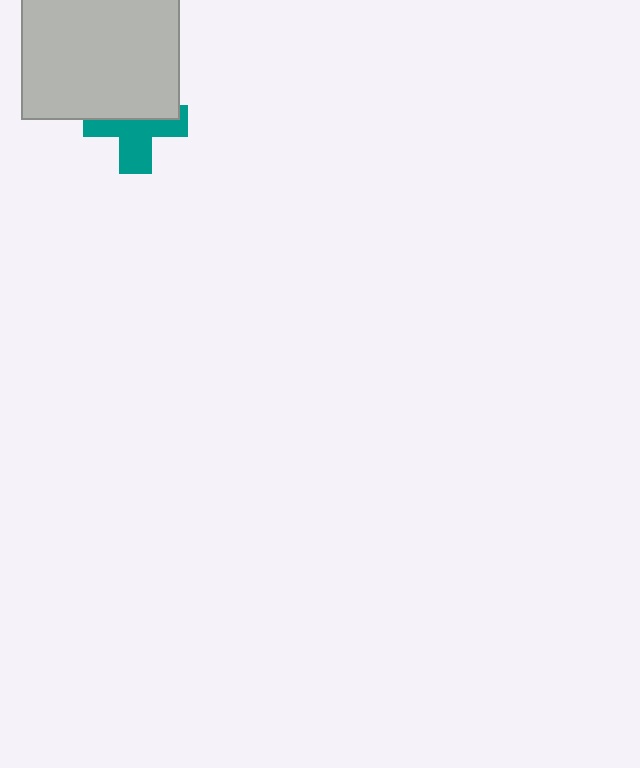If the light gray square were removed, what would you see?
You would see the complete teal cross.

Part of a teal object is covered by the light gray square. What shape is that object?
It is a cross.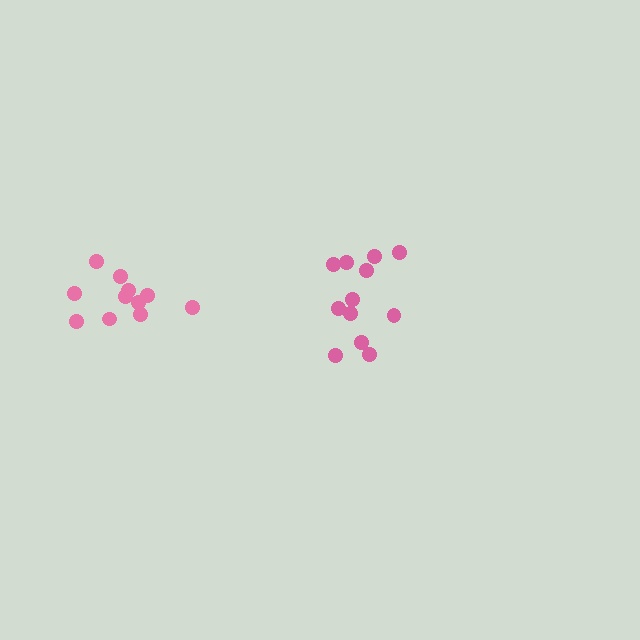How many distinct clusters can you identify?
There are 2 distinct clusters.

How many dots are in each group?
Group 1: 11 dots, Group 2: 12 dots (23 total).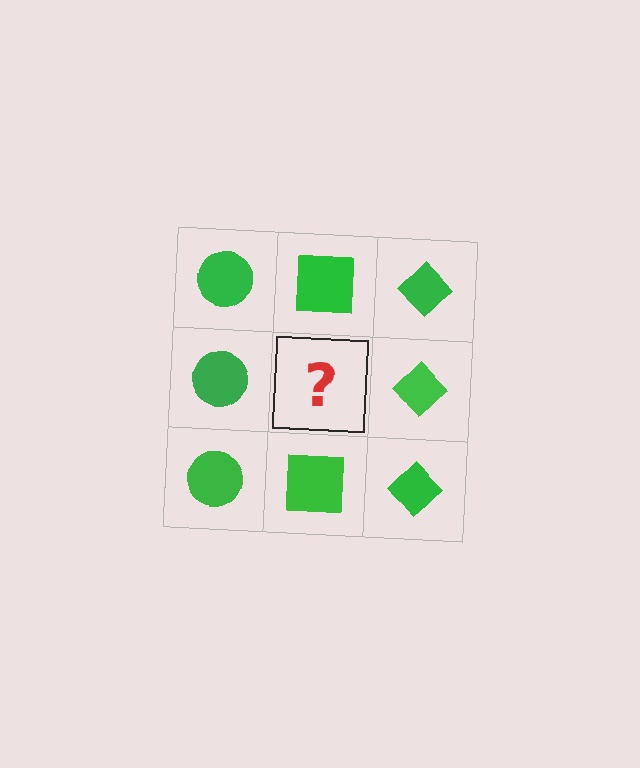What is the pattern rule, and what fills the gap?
The rule is that each column has a consistent shape. The gap should be filled with a green square.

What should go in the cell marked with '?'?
The missing cell should contain a green square.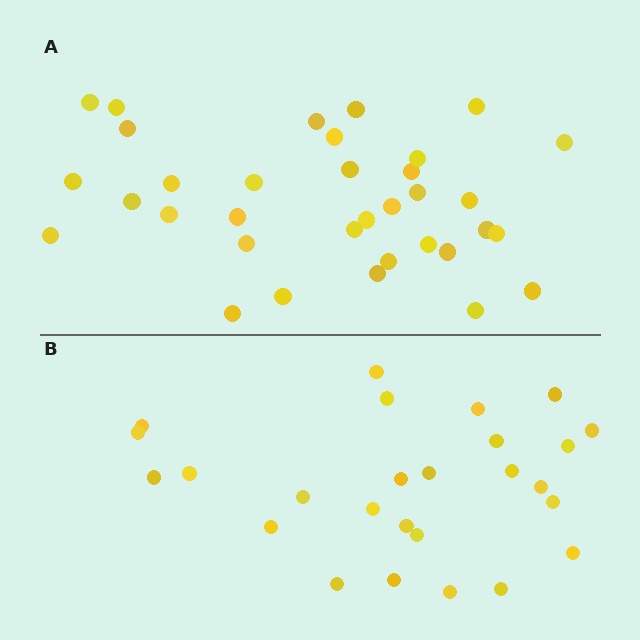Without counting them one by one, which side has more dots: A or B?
Region A (the top region) has more dots.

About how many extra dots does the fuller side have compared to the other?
Region A has roughly 8 or so more dots than region B.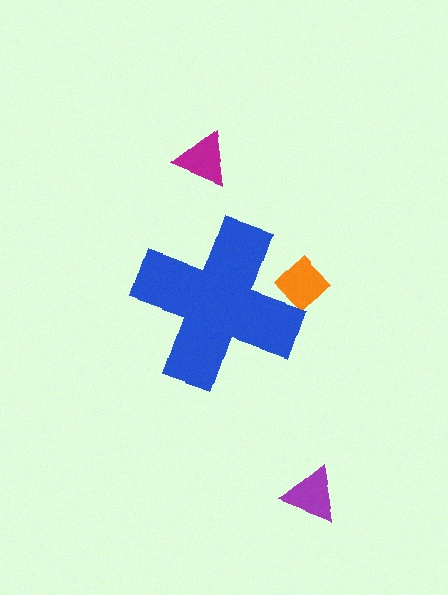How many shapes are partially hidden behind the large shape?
1 shape is partially hidden.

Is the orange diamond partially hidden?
Yes, the orange diamond is partially hidden behind the blue cross.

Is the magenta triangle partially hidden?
No, the magenta triangle is fully visible.